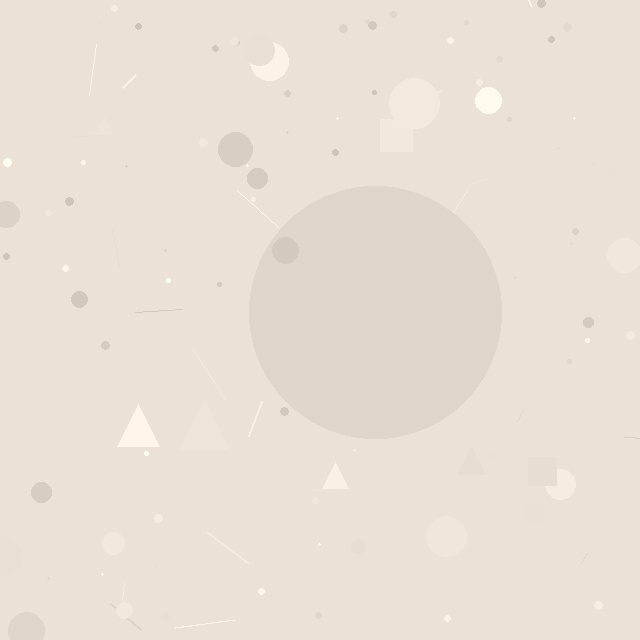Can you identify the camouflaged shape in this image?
The camouflaged shape is a circle.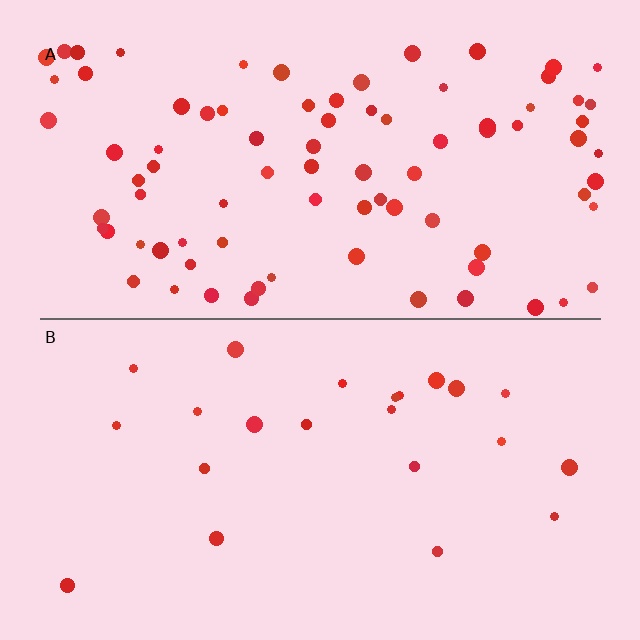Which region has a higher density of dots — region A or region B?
A (the top).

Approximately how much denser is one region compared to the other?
Approximately 3.7× — region A over region B.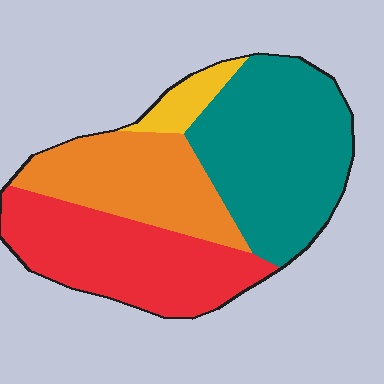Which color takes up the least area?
Yellow, at roughly 5%.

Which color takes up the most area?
Teal, at roughly 40%.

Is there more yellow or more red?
Red.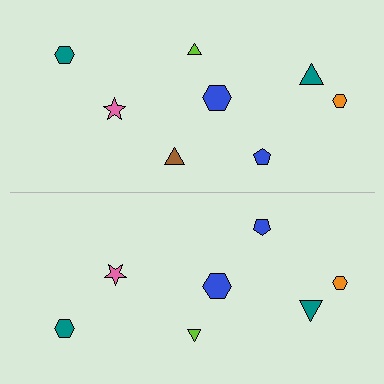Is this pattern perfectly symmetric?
No, the pattern is not perfectly symmetric. A brown triangle is missing from the bottom side.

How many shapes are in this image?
There are 15 shapes in this image.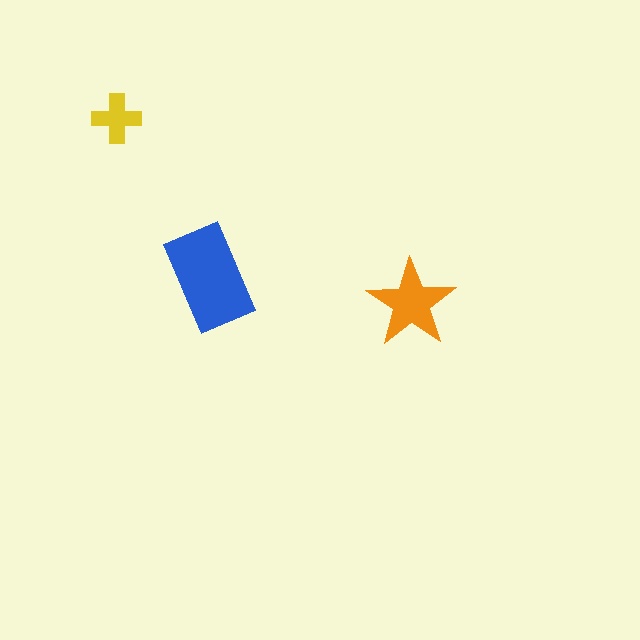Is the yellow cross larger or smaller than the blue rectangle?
Smaller.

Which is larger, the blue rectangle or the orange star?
The blue rectangle.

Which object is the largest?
The blue rectangle.